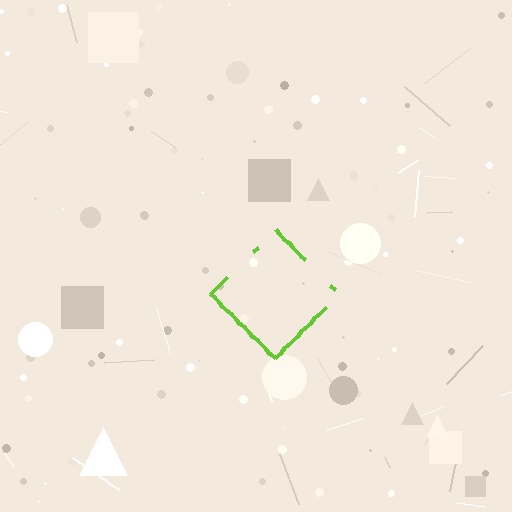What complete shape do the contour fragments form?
The contour fragments form a diamond.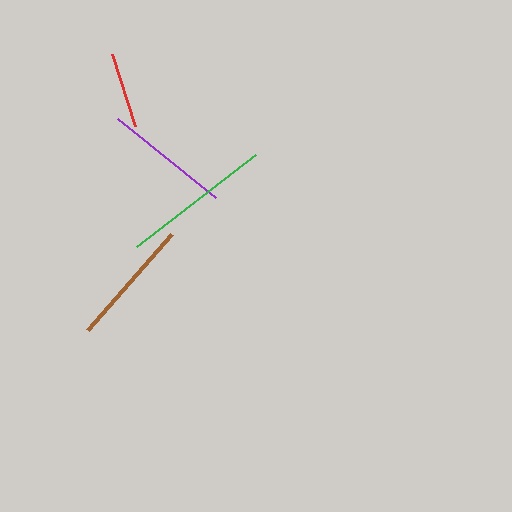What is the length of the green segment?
The green segment is approximately 151 pixels long.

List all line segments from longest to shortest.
From longest to shortest: green, brown, purple, red.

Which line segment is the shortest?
The red line is the shortest at approximately 75 pixels.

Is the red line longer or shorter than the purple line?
The purple line is longer than the red line.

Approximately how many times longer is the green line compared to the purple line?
The green line is approximately 1.2 times the length of the purple line.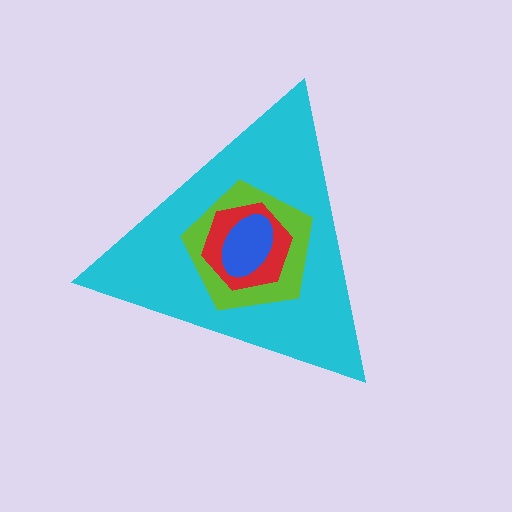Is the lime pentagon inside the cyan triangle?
Yes.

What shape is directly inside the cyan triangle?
The lime pentagon.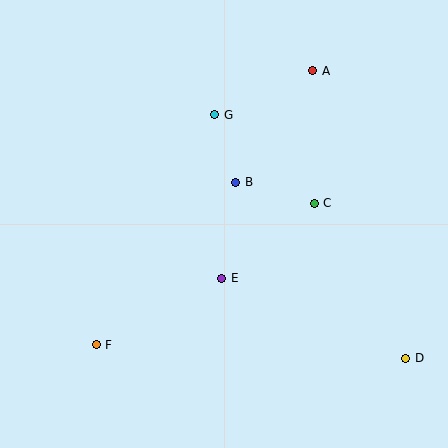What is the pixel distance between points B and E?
The distance between B and E is 97 pixels.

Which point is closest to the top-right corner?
Point A is closest to the top-right corner.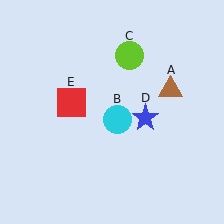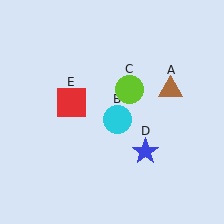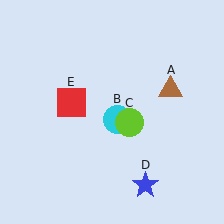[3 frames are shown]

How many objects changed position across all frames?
2 objects changed position: lime circle (object C), blue star (object D).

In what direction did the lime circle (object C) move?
The lime circle (object C) moved down.